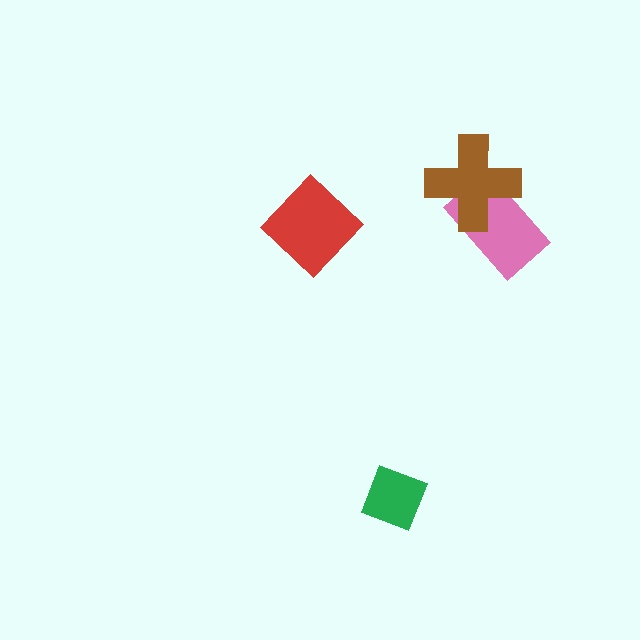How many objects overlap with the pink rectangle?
1 object overlaps with the pink rectangle.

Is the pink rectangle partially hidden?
Yes, it is partially covered by another shape.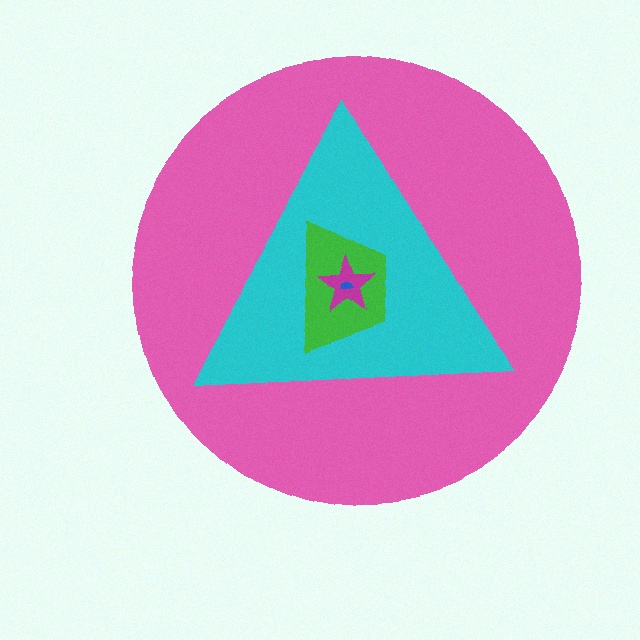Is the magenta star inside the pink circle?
Yes.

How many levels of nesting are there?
5.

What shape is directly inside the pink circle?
The cyan triangle.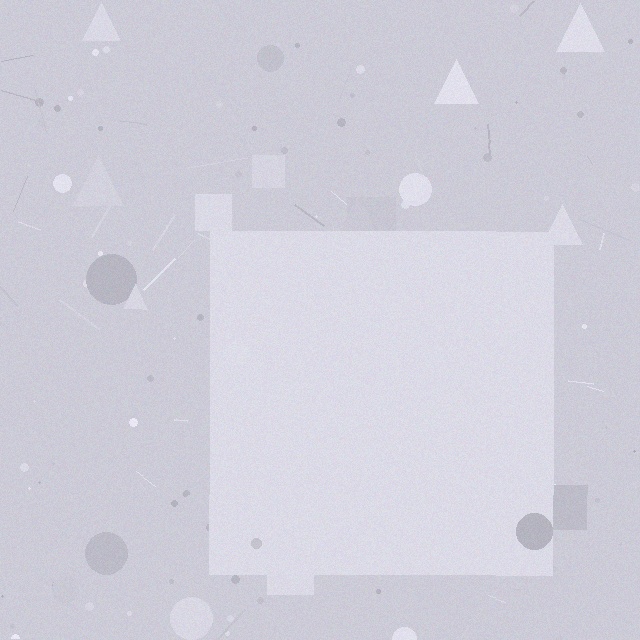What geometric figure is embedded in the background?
A square is embedded in the background.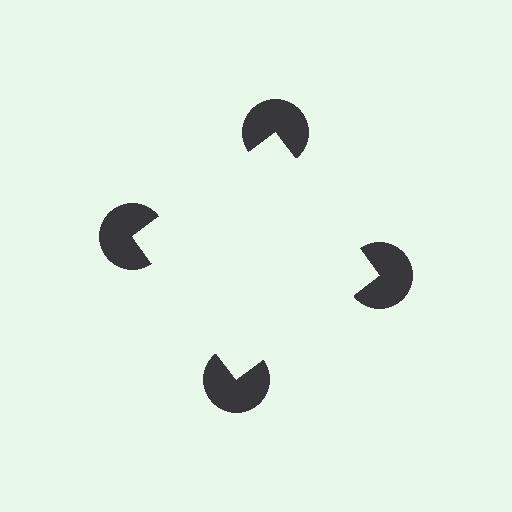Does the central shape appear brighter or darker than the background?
It typically appears slightly brighter than the background, even though no actual brightness change is drawn.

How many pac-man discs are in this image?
There are 4 — one at each vertex of the illusory square.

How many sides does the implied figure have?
4 sides.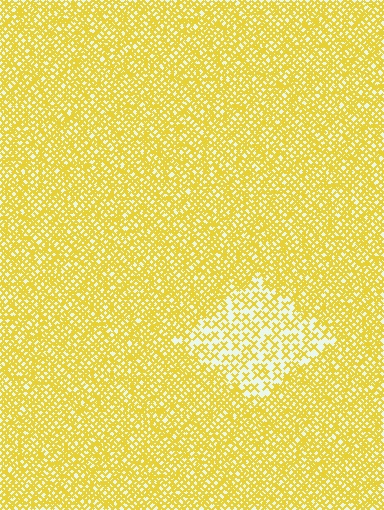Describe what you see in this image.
The image contains small yellow elements arranged at two different densities. A diamond-shaped region is visible where the elements are less densely packed than the surrounding area.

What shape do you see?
I see a diamond.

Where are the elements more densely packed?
The elements are more densely packed outside the diamond boundary.